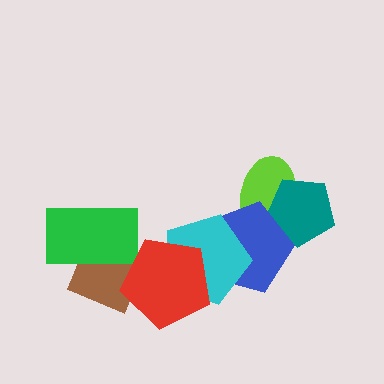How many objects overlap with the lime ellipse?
2 objects overlap with the lime ellipse.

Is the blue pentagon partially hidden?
Yes, it is partially covered by another shape.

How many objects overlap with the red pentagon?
2 objects overlap with the red pentagon.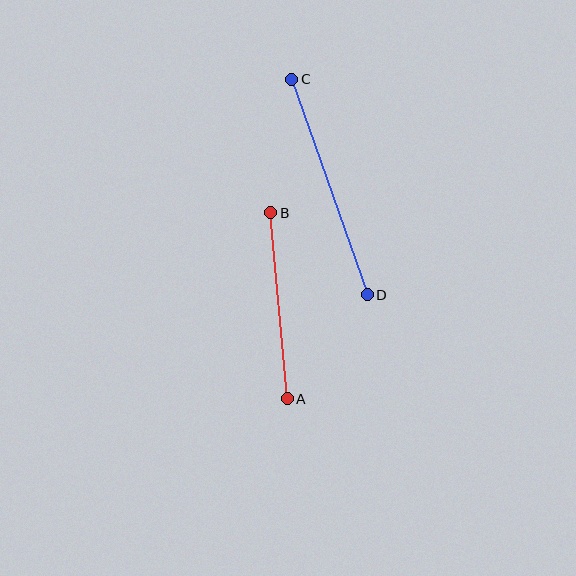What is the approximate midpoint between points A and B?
The midpoint is at approximately (279, 306) pixels.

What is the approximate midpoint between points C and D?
The midpoint is at approximately (329, 187) pixels.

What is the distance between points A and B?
The distance is approximately 187 pixels.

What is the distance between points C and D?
The distance is approximately 228 pixels.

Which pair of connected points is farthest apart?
Points C and D are farthest apart.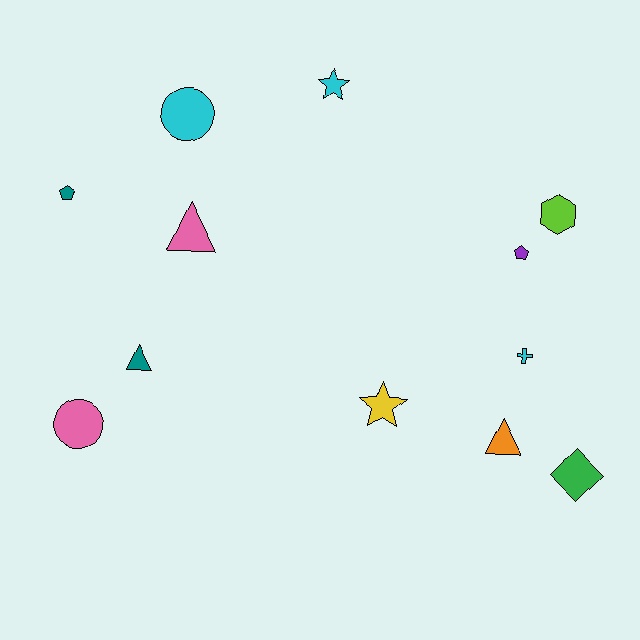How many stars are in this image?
There are 2 stars.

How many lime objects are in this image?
There is 1 lime object.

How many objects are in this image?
There are 12 objects.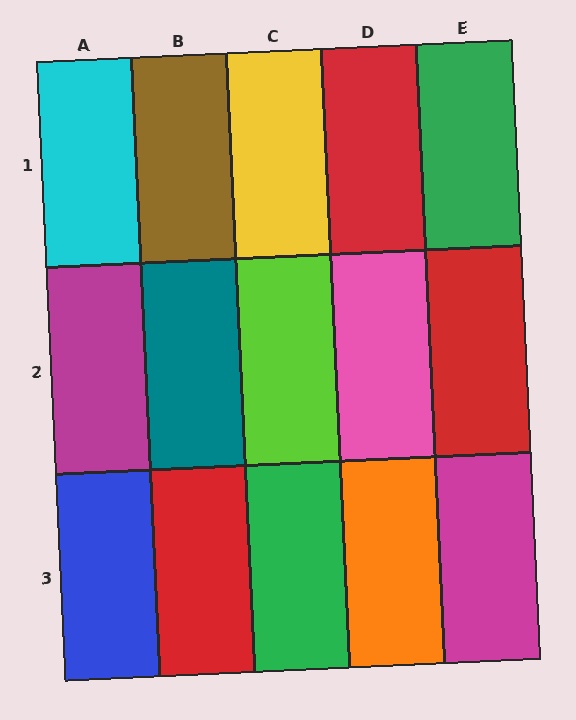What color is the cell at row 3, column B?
Red.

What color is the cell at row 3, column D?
Orange.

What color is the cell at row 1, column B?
Brown.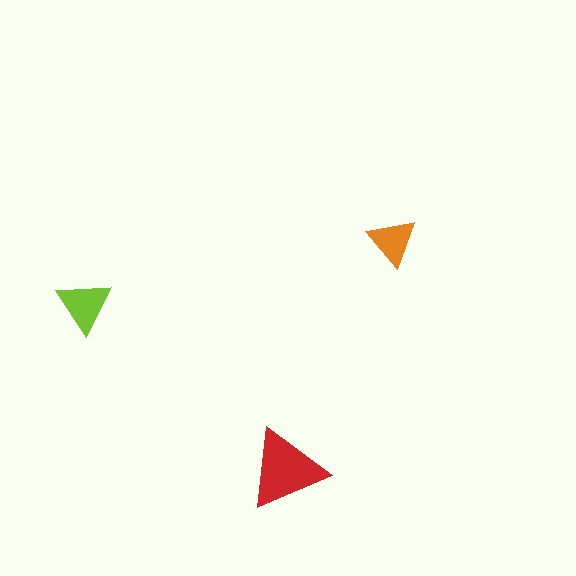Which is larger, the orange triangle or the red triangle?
The red one.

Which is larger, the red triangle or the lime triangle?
The red one.